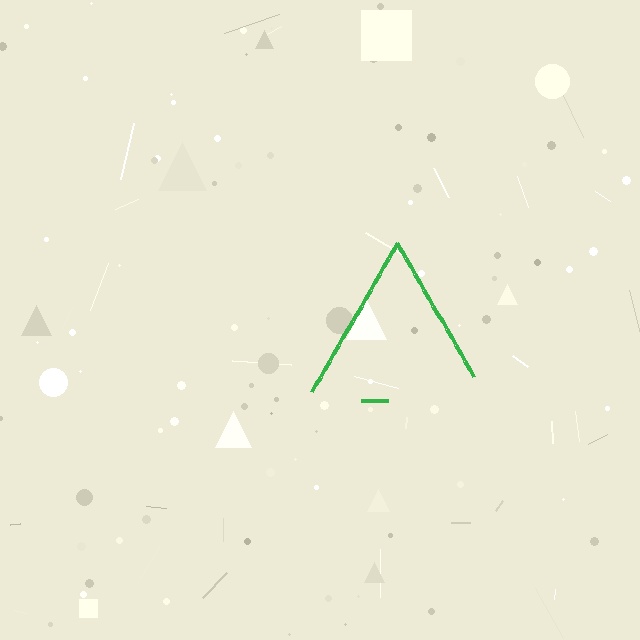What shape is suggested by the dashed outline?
The dashed outline suggests a triangle.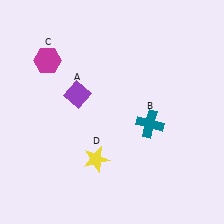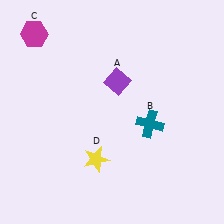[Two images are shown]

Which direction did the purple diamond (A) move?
The purple diamond (A) moved right.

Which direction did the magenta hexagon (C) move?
The magenta hexagon (C) moved up.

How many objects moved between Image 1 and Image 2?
2 objects moved between the two images.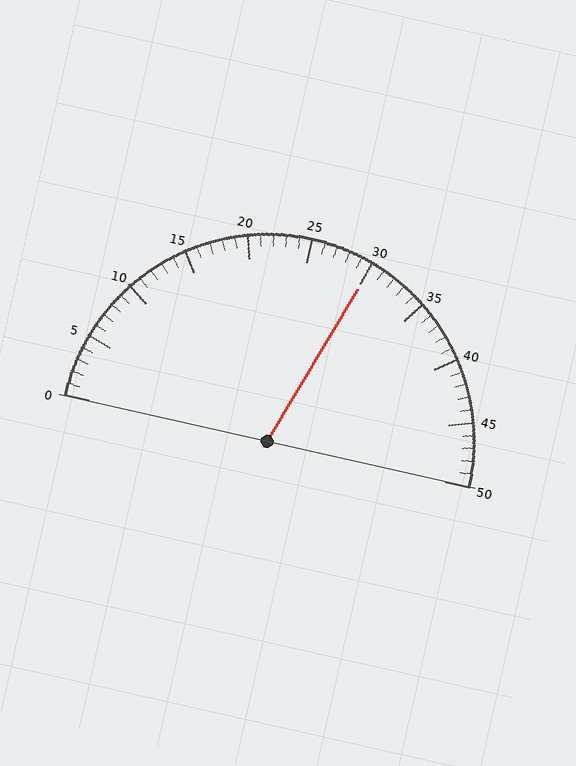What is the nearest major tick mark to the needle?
The nearest major tick mark is 30.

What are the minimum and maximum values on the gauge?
The gauge ranges from 0 to 50.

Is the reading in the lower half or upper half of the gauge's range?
The reading is in the upper half of the range (0 to 50).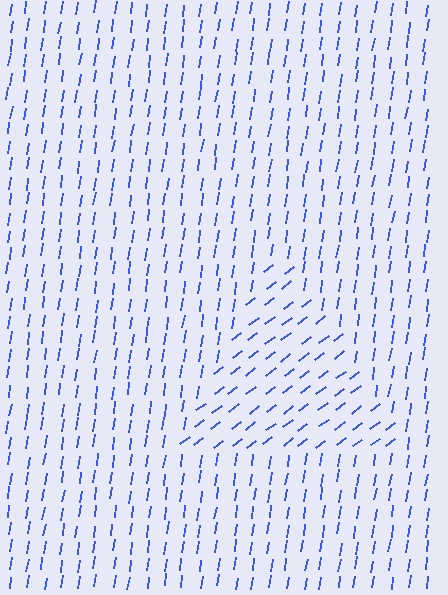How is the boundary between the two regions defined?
The boundary is defined purely by a change in line orientation (approximately 45 degrees difference). All lines are the same color and thickness.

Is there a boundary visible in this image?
Yes, there is a texture boundary formed by a change in line orientation.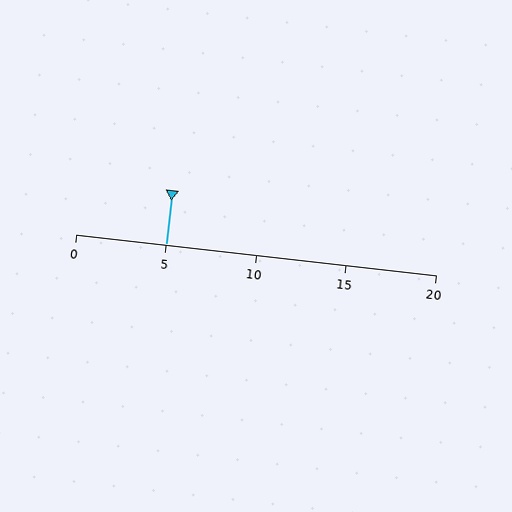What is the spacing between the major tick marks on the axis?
The major ticks are spaced 5 apart.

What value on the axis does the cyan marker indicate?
The marker indicates approximately 5.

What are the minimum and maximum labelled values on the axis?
The axis runs from 0 to 20.